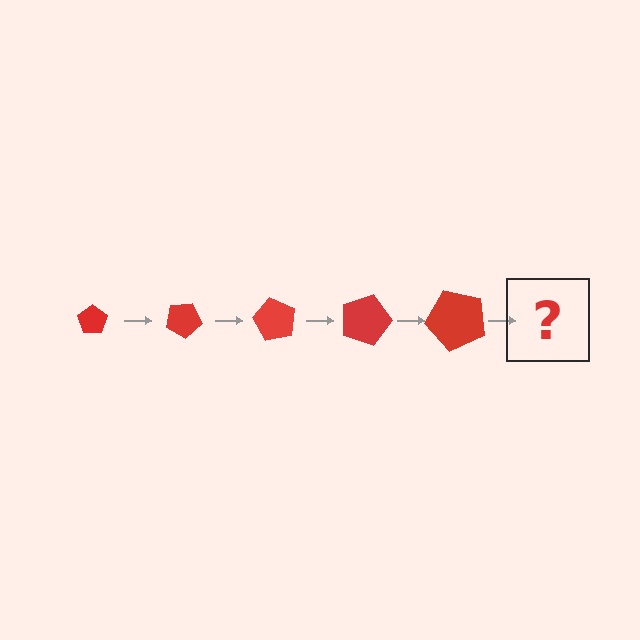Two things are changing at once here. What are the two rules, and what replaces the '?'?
The two rules are that the pentagon grows larger each step and it rotates 30 degrees each step. The '?' should be a pentagon, larger than the previous one and rotated 150 degrees from the start.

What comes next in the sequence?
The next element should be a pentagon, larger than the previous one and rotated 150 degrees from the start.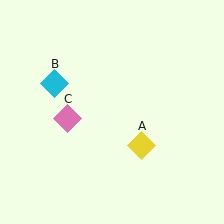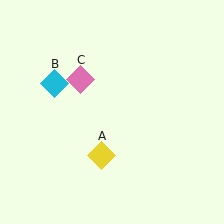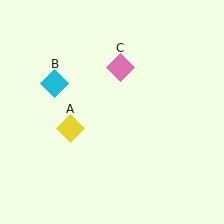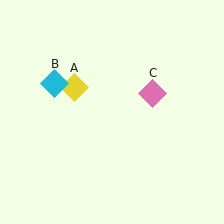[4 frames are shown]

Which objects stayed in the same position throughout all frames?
Cyan diamond (object B) remained stationary.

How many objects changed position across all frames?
2 objects changed position: yellow diamond (object A), pink diamond (object C).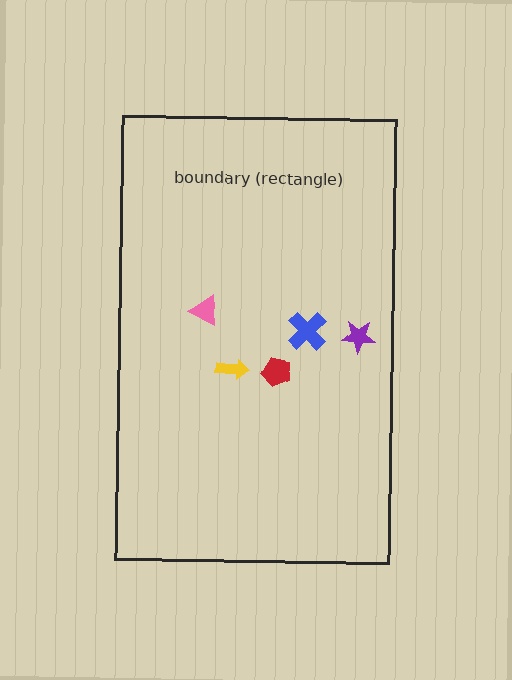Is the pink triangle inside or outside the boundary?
Inside.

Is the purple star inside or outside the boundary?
Inside.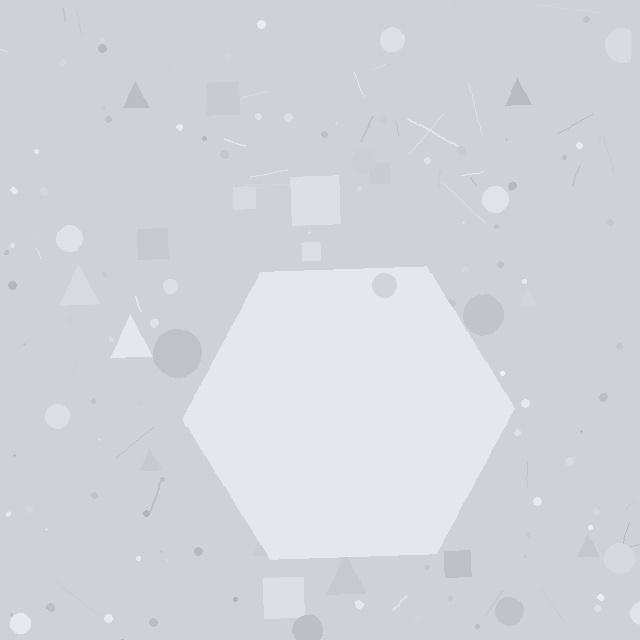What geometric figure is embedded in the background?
A hexagon is embedded in the background.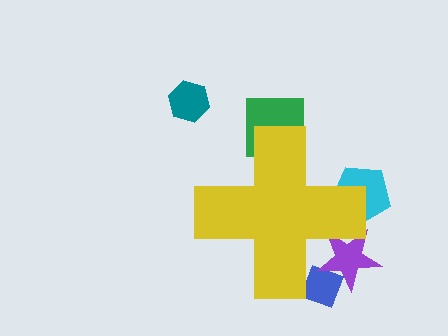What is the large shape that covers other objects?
A yellow cross.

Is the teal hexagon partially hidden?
No, the teal hexagon is fully visible.